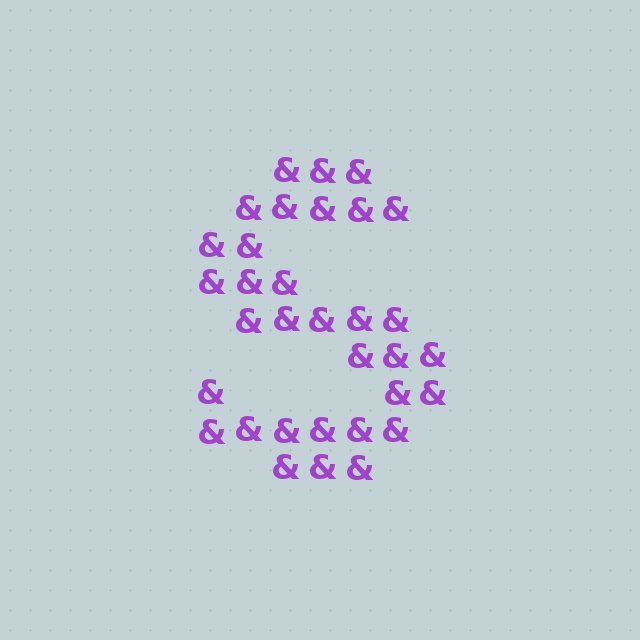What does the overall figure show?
The overall figure shows the letter S.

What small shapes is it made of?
It is made of small ampersands.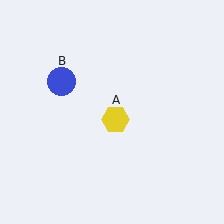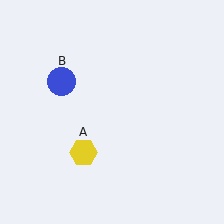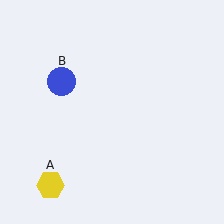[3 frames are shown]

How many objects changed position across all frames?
1 object changed position: yellow hexagon (object A).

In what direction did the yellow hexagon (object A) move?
The yellow hexagon (object A) moved down and to the left.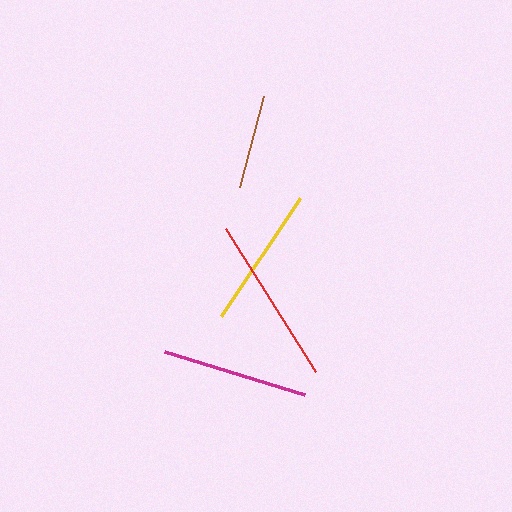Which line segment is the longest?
The red line is the longest at approximately 169 pixels.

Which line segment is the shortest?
The brown line is the shortest at approximately 94 pixels.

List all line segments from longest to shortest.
From longest to shortest: red, magenta, yellow, brown.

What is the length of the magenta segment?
The magenta segment is approximately 147 pixels long.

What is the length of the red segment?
The red segment is approximately 169 pixels long.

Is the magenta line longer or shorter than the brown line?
The magenta line is longer than the brown line.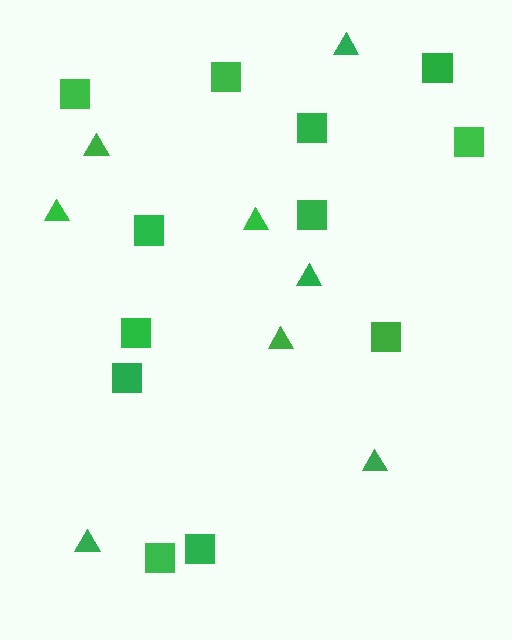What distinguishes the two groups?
There are 2 groups: one group of triangles (8) and one group of squares (12).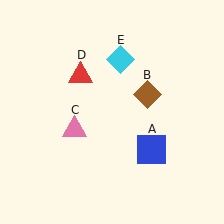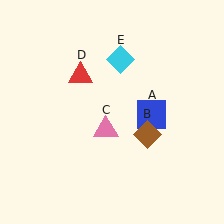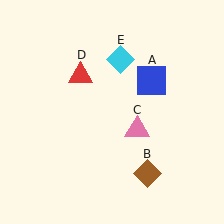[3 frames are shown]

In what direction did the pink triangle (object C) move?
The pink triangle (object C) moved right.